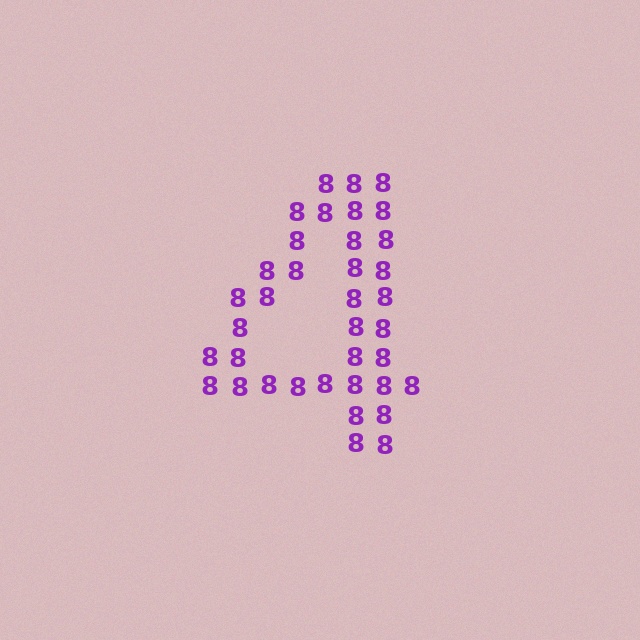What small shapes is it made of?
It is made of small digit 8's.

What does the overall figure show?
The overall figure shows the digit 4.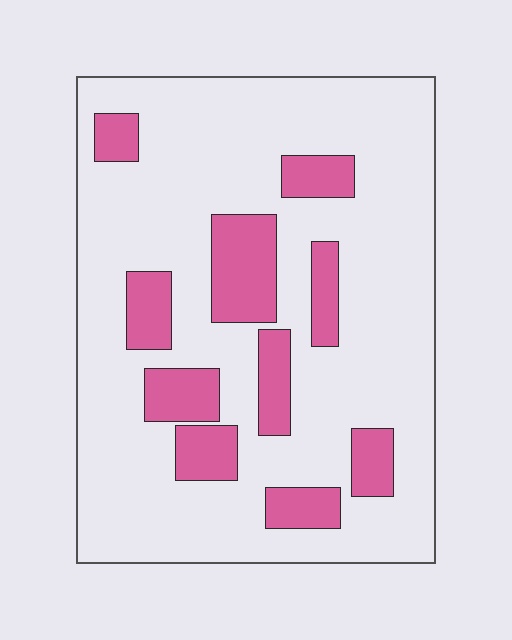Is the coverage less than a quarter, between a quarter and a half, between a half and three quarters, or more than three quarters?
Less than a quarter.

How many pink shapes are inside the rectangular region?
10.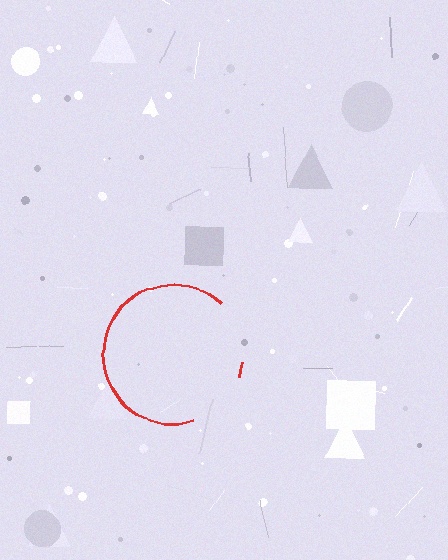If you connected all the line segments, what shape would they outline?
They would outline a circle.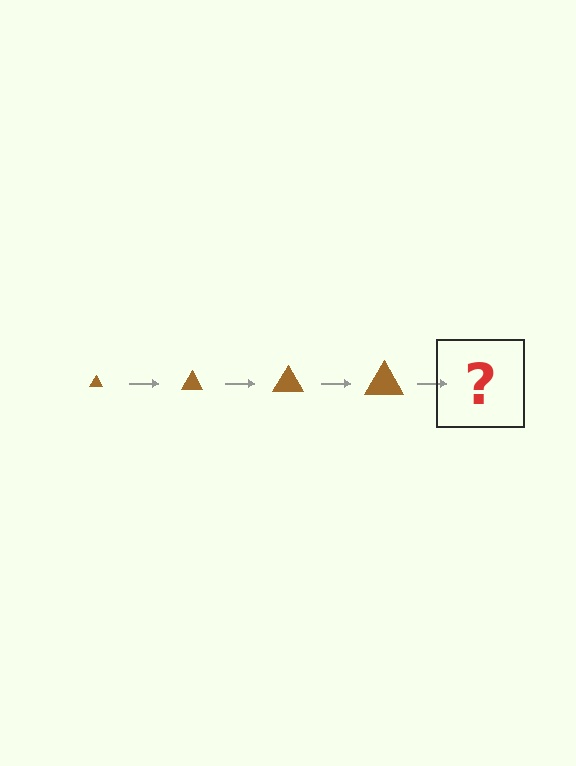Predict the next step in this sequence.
The next step is a brown triangle, larger than the previous one.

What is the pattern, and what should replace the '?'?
The pattern is that the triangle gets progressively larger each step. The '?' should be a brown triangle, larger than the previous one.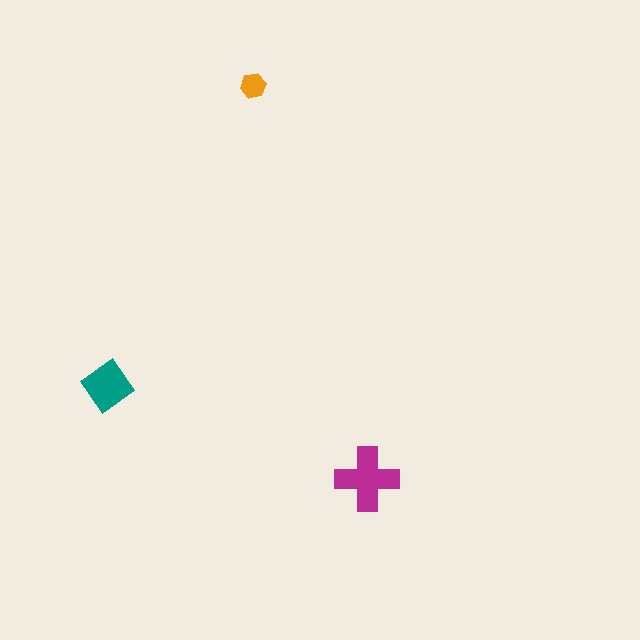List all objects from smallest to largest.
The orange hexagon, the teal diamond, the magenta cross.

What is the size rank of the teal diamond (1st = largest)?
2nd.